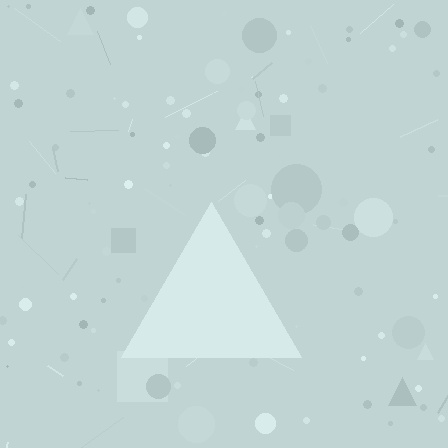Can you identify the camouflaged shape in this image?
The camouflaged shape is a triangle.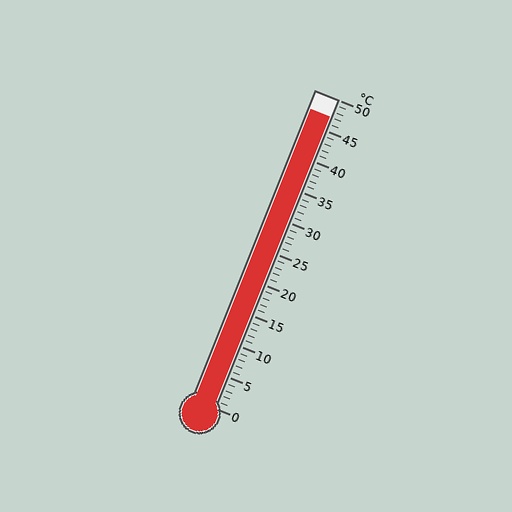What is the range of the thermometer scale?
The thermometer scale ranges from 0°C to 50°C.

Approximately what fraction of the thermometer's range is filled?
The thermometer is filled to approximately 95% of its range.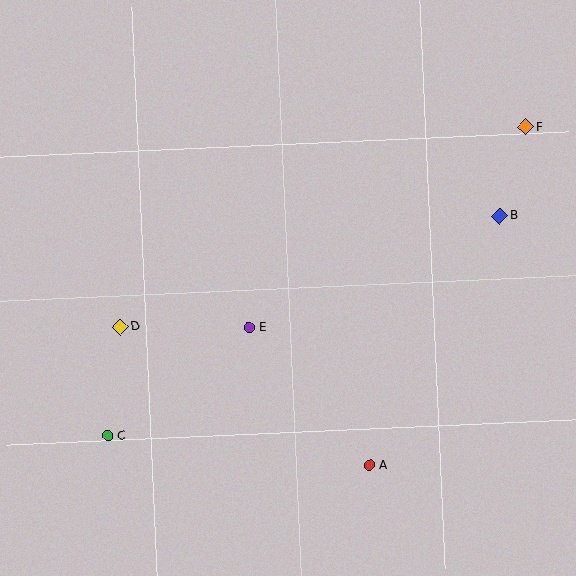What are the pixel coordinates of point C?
Point C is at (108, 436).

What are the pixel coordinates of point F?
Point F is at (526, 127).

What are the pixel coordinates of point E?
Point E is at (249, 327).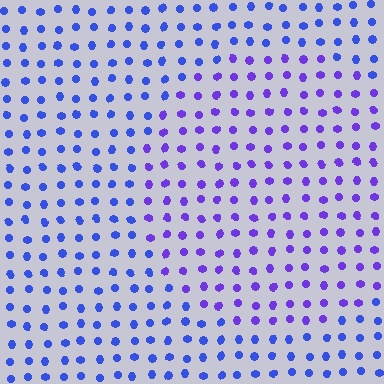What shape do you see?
I see a circle.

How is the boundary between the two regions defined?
The boundary is defined purely by a slight shift in hue (about 31 degrees). Spacing, size, and orientation are identical on both sides.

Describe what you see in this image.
The image is filled with small blue elements in a uniform arrangement. A circle-shaped region is visible where the elements are tinted to a slightly different hue, forming a subtle color boundary.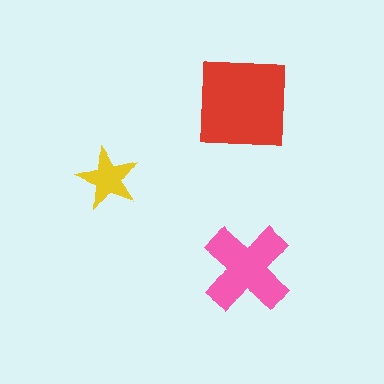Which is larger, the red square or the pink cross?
The red square.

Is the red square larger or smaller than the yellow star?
Larger.